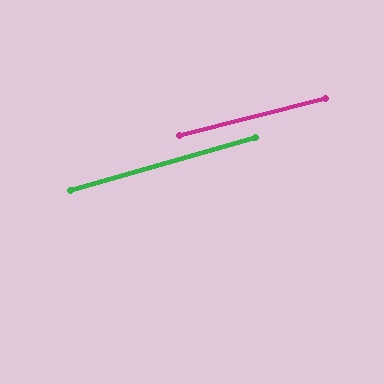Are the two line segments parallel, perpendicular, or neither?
Parallel — their directions differ by only 1.5°.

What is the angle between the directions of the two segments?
Approximately 2 degrees.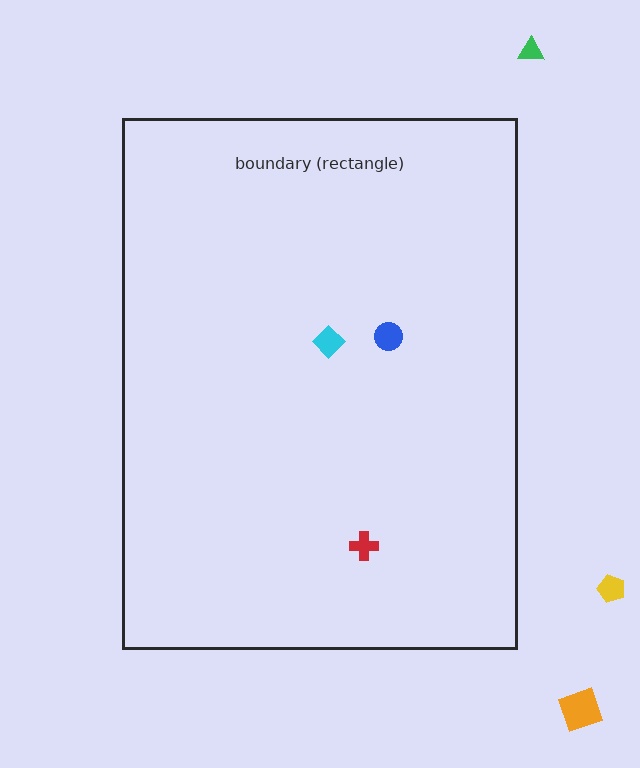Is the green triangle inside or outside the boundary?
Outside.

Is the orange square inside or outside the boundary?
Outside.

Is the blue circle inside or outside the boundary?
Inside.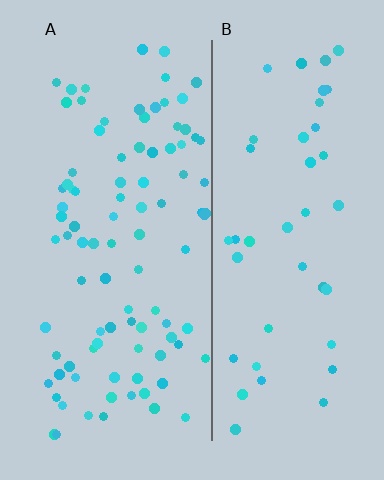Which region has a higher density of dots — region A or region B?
A (the left).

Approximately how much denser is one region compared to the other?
Approximately 2.1× — region A over region B.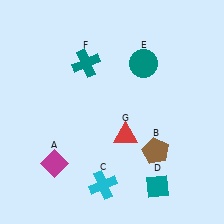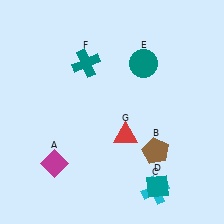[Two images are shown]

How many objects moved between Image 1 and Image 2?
1 object moved between the two images.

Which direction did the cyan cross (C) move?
The cyan cross (C) moved right.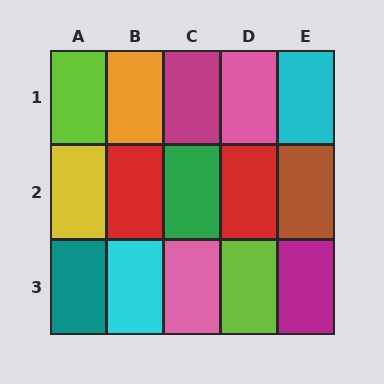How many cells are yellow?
1 cell is yellow.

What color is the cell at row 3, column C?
Pink.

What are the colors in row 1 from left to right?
Lime, orange, magenta, pink, cyan.